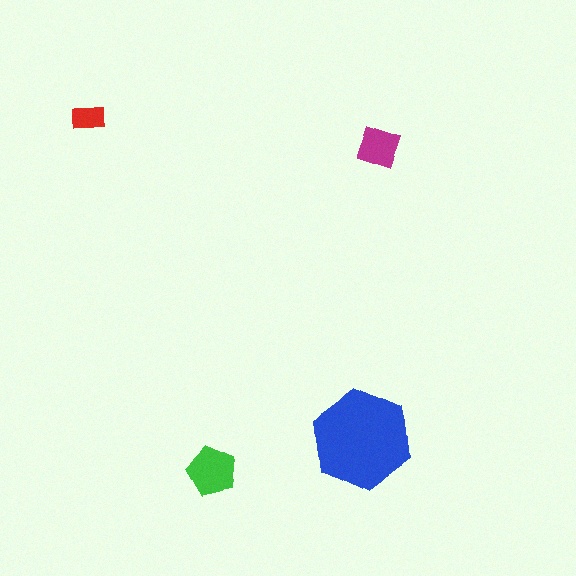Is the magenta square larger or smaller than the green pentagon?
Smaller.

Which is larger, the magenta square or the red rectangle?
The magenta square.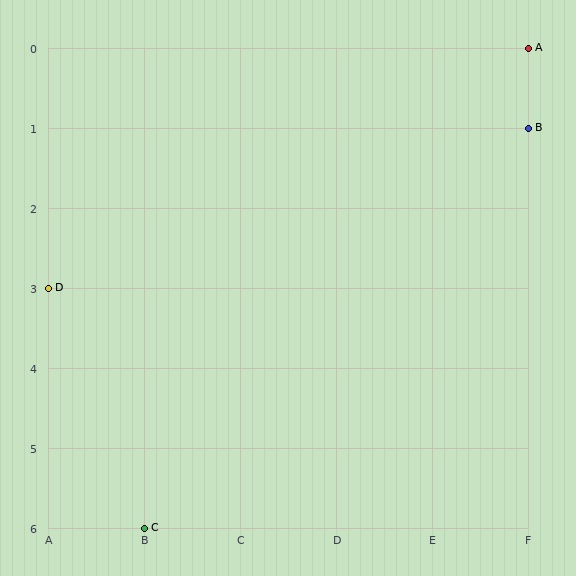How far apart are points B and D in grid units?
Points B and D are 5 columns and 2 rows apart (about 5.4 grid units diagonally).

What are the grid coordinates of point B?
Point B is at grid coordinates (F, 1).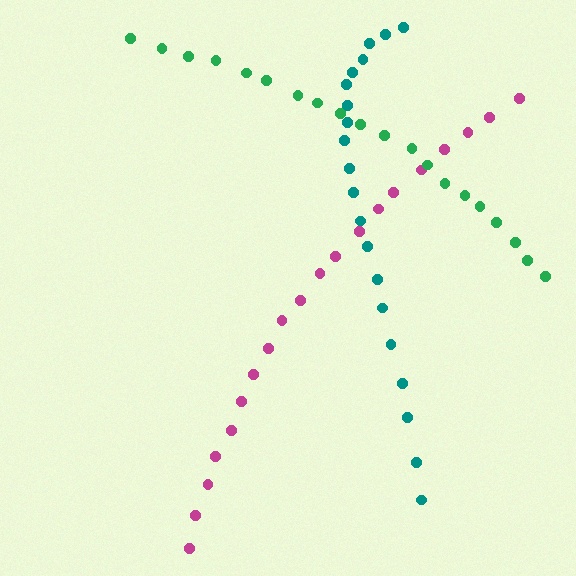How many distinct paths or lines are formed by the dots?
There are 3 distinct paths.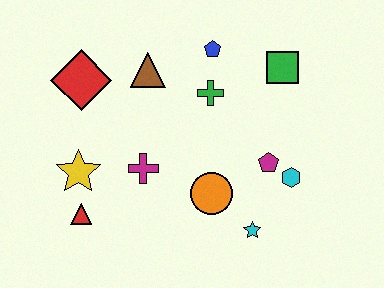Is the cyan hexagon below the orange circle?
No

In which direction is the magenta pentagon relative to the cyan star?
The magenta pentagon is above the cyan star.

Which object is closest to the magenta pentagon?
The cyan hexagon is closest to the magenta pentagon.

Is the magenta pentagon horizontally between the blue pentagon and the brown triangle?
No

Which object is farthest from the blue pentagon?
The red triangle is farthest from the blue pentagon.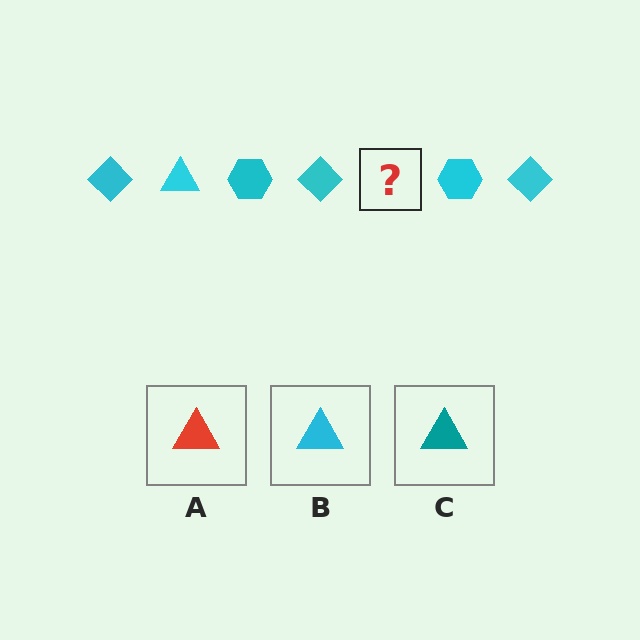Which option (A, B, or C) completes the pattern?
B.